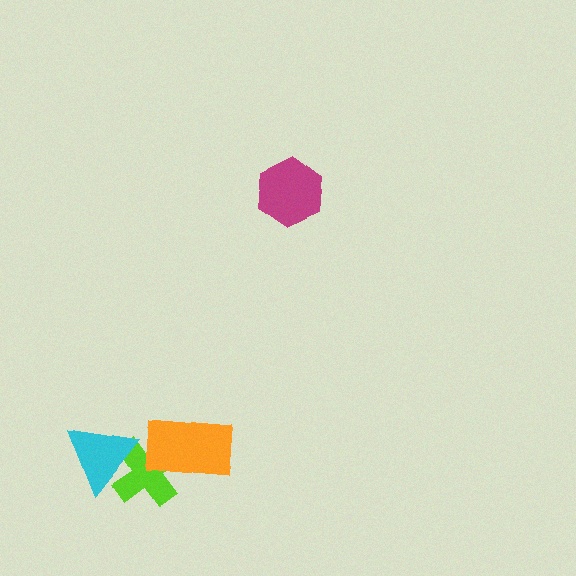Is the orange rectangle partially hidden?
No, no other shape covers it.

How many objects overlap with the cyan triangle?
1 object overlaps with the cyan triangle.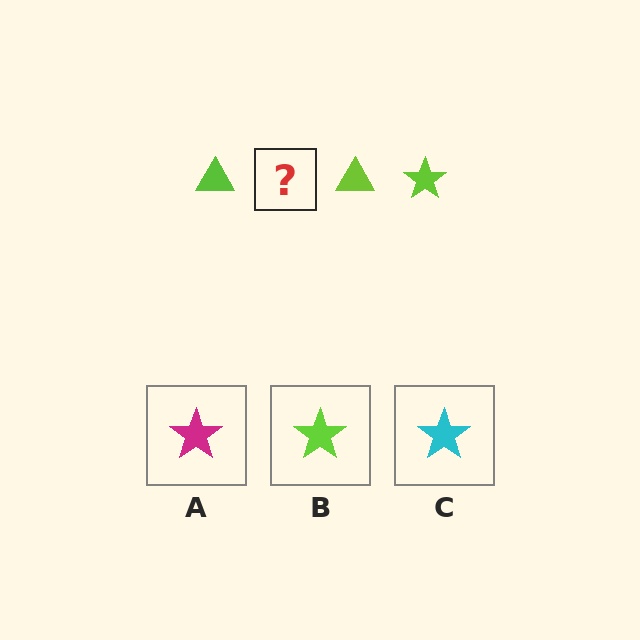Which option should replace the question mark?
Option B.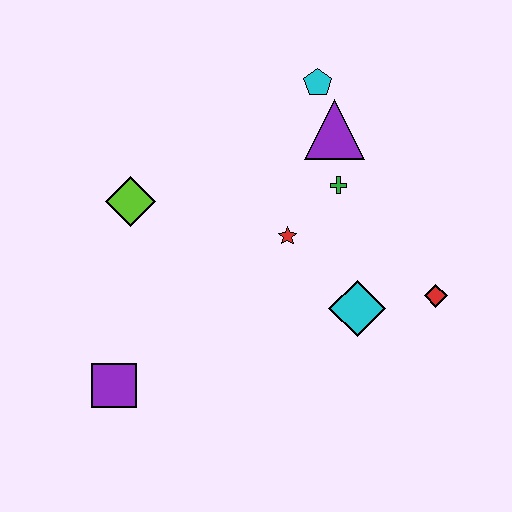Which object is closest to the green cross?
The purple triangle is closest to the green cross.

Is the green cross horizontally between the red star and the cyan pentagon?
No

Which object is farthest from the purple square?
The cyan pentagon is farthest from the purple square.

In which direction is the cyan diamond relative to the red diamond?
The cyan diamond is to the left of the red diamond.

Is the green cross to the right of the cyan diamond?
No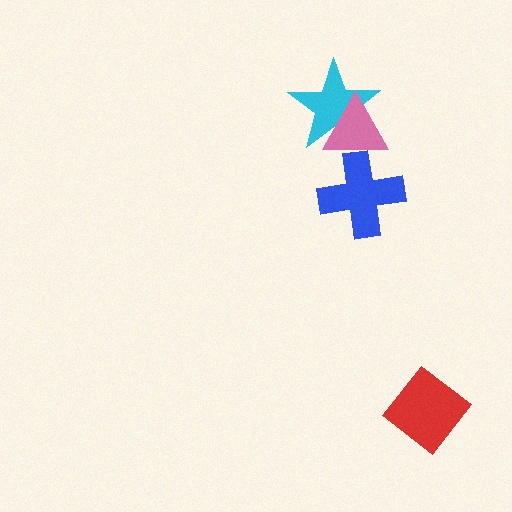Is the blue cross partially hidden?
Yes, it is partially covered by another shape.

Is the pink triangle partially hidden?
No, no other shape covers it.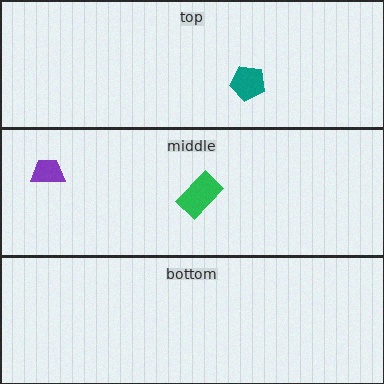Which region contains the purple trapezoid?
The middle region.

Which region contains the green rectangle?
The middle region.